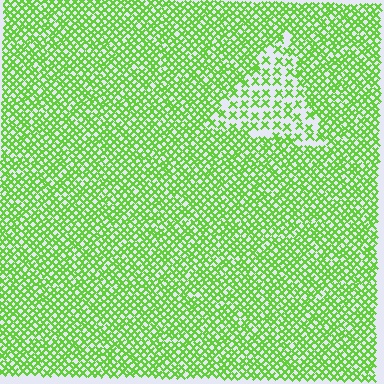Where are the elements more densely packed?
The elements are more densely packed outside the triangle boundary.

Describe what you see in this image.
The image contains small lime elements arranged at two different densities. A triangle-shaped region is visible where the elements are less densely packed than the surrounding area.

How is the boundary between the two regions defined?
The boundary is defined by a change in element density (approximately 2.0x ratio). All elements are the same color, size, and shape.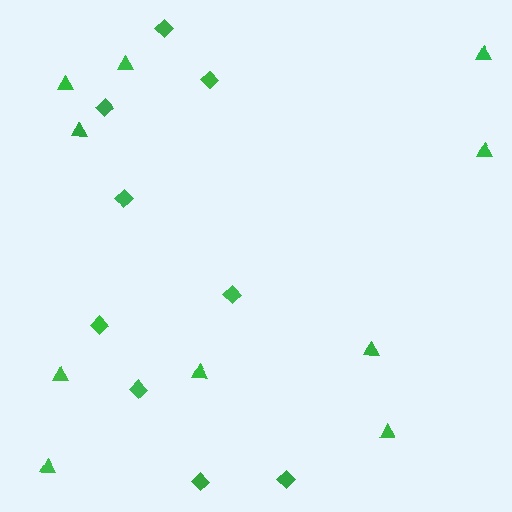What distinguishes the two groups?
There are 2 groups: one group of diamonds (9) and one group of triangles (10).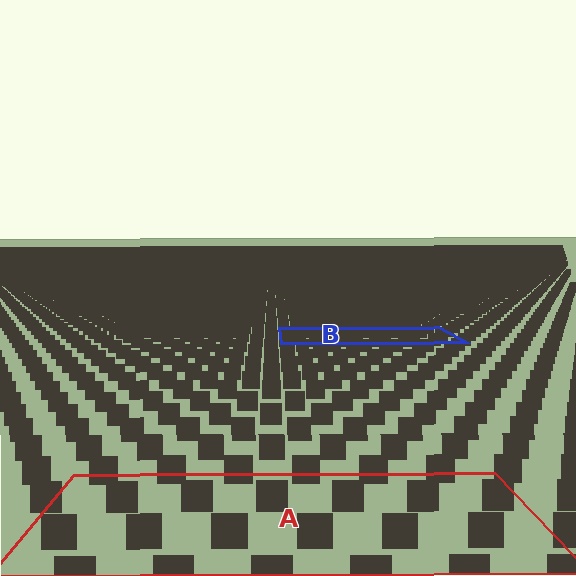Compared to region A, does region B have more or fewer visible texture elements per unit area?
Region B has more texture elements per unit area — they are packed more densely because it is farther away.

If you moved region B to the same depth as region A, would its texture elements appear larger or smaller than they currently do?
They would appear larger. At a closer depth, the same texture elements are projected at a bigger on-screen size.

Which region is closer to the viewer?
Region A is closer. The texture elements there are larger and more spread out.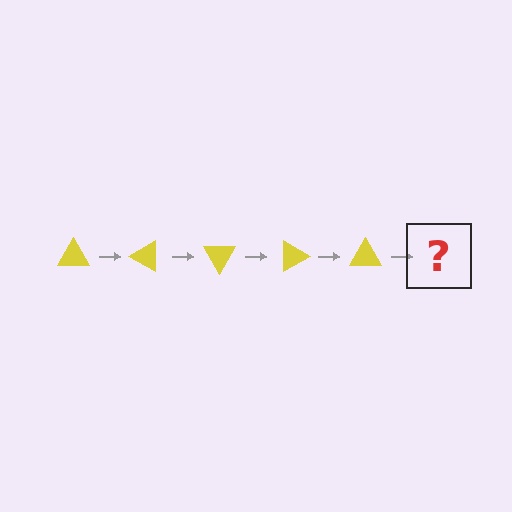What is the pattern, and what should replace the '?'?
The pattern is that the triangle rotates 30 degrees each step. The '?' should be a yellow triangle rotated 150 degrees.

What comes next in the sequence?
The next element should be a yellow triangle rotated 150 degrees.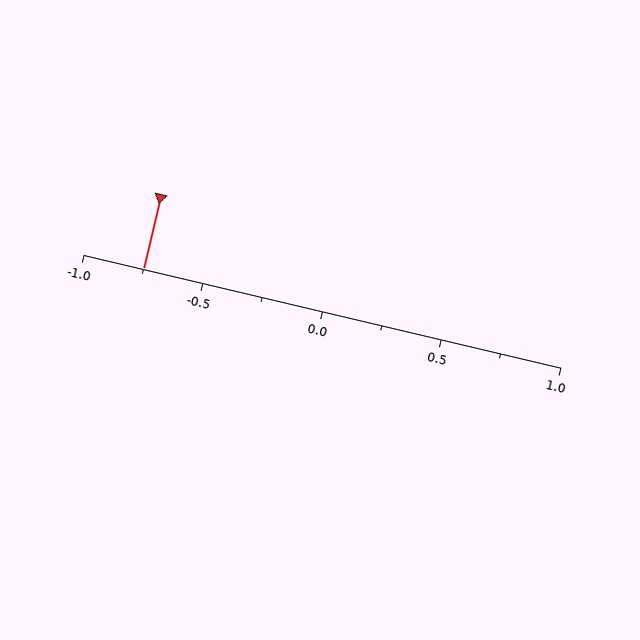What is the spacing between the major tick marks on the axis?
The major ticks are spaced 0.5 apart.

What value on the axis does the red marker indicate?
The marker indicates approximately -0.75.